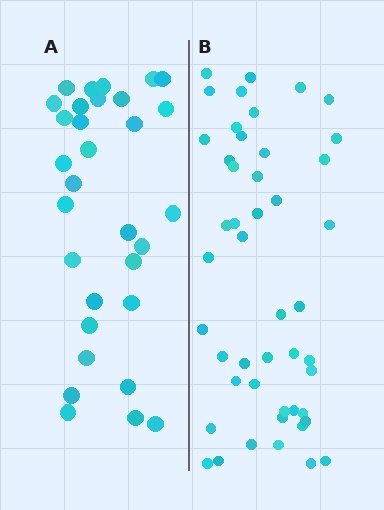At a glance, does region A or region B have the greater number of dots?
Region B (the right region) has more dots.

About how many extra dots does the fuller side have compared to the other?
Region B has approximately 15 more dots than region A.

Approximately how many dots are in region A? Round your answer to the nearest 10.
About 30 dots. (The exact count is 31, which rounds to 30.)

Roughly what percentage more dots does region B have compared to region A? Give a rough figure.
About 50% more.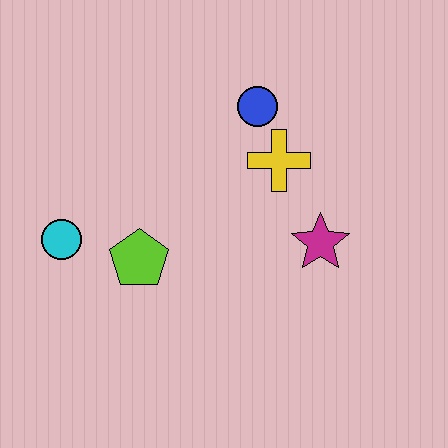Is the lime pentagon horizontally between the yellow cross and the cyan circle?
Yes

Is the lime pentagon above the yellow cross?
No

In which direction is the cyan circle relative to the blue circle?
The cyan circle is to the left of the blue circle.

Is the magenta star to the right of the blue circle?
Yes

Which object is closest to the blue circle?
The yellow cross is closest to the blue circle.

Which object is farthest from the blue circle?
The cyan circle is farthest from the blue circle.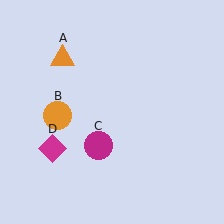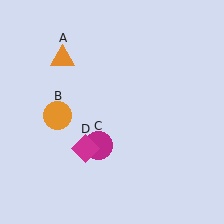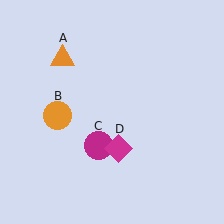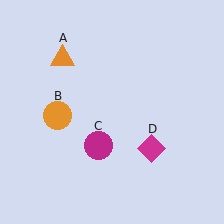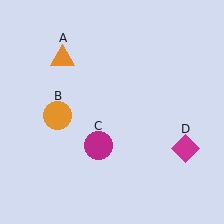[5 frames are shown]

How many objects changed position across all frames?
1 object changed position: magenta diamond (object D).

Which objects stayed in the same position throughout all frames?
Orange triangle (object A) and orange circle (object B) and magenta circle (object C) remained stationary.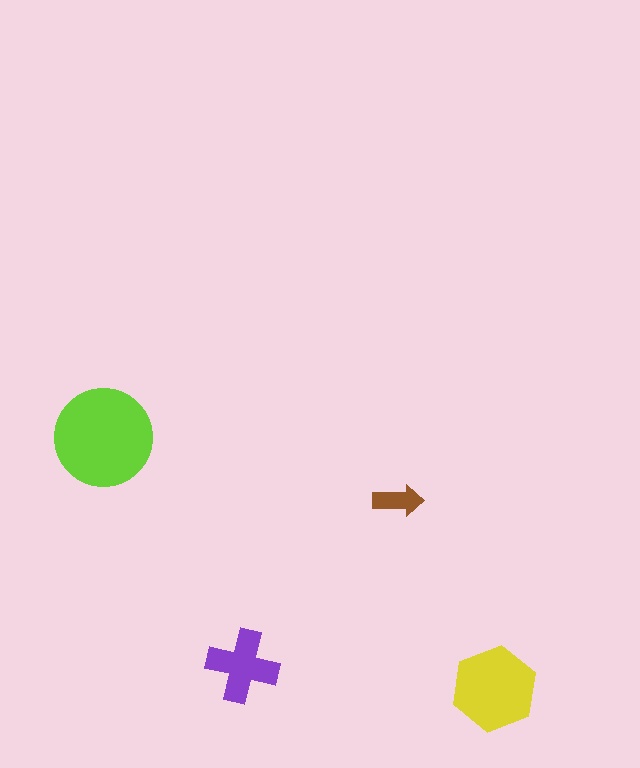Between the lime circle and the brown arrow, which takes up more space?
The lime circle.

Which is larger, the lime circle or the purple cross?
The lime circle.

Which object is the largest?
The lime circle.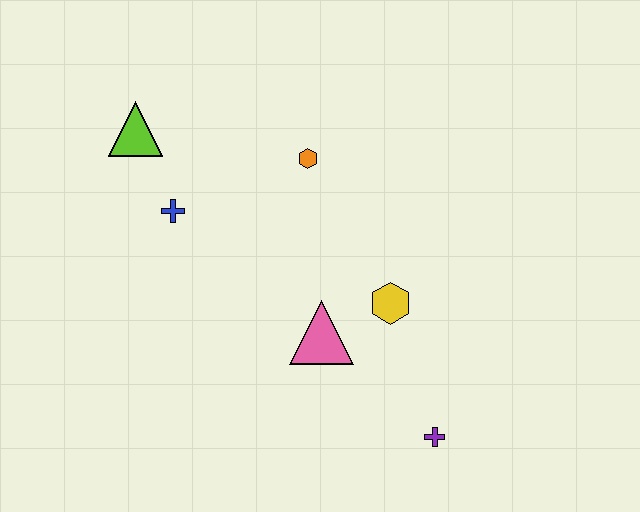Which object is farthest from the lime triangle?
The purple cross is farthest from the lime triangle.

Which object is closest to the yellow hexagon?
The pink triangle is closest to the yellow hexagon.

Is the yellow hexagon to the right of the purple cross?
No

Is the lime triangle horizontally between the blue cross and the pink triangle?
No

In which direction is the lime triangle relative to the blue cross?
The lime triangle is above the blue cross.